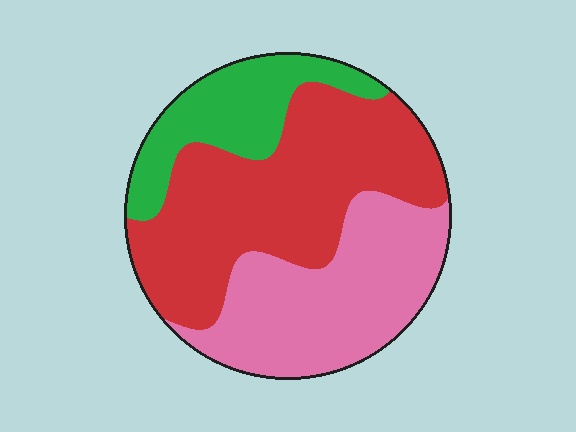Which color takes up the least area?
Green, at roughly 20%.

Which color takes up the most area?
Red, at roughly 45%.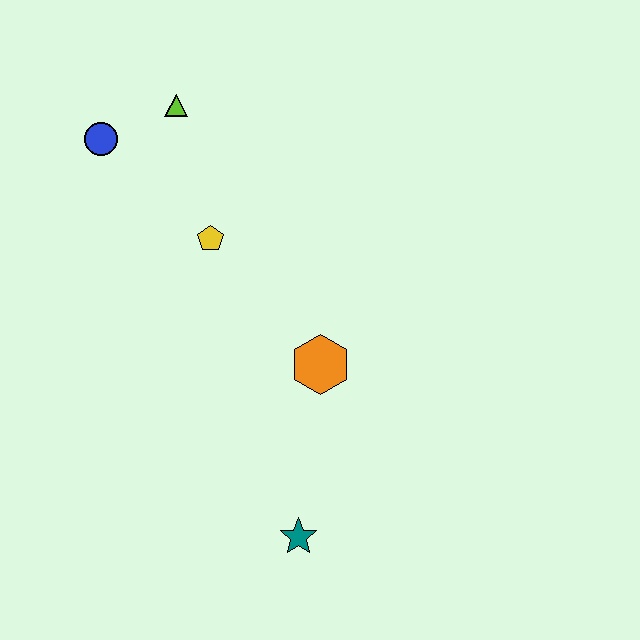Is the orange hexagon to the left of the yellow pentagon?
No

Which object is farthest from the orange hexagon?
The blue circle is farthest from the orange hexagon.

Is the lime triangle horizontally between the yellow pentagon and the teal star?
No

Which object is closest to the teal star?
The orange hexagon is closest to the teal star.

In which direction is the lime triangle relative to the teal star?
The lime triangle is above the teal star.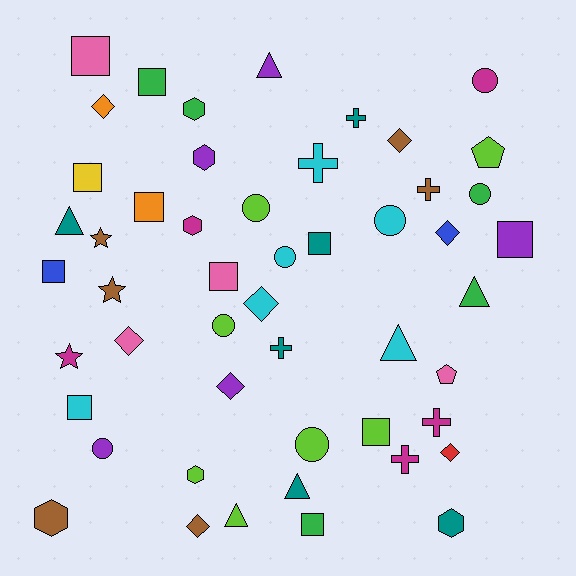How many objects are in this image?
There are 50 objects.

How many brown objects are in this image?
There are 6 brown objects.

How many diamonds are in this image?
There are 8 diamonds.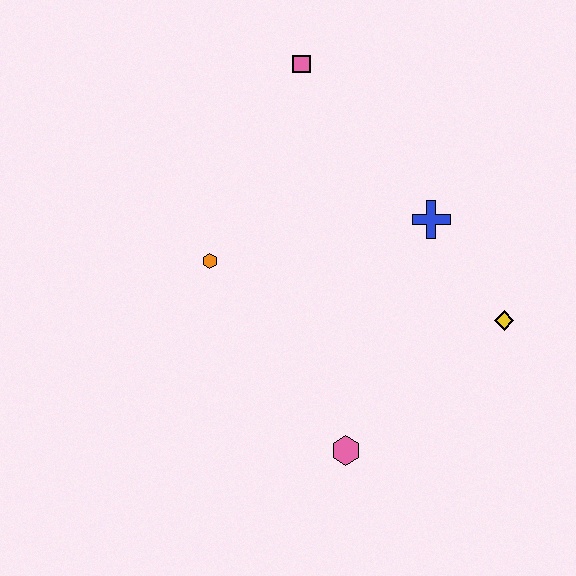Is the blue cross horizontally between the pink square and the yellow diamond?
Yes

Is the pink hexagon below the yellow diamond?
Yes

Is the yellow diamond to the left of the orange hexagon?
No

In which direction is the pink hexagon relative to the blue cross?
The pink hexagon is below the blue cross.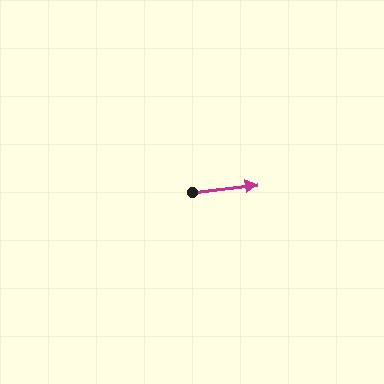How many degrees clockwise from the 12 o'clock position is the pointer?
Approximately 83 degrees.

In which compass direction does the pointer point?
East.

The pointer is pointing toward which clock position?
Roughly 3 o'clock.